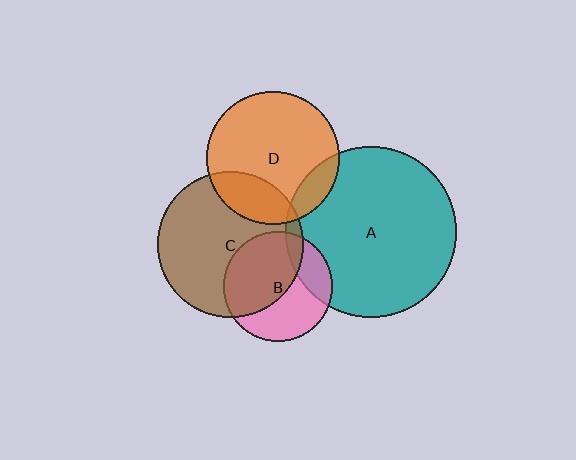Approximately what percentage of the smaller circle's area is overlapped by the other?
Approximately 15%.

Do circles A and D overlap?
Yes.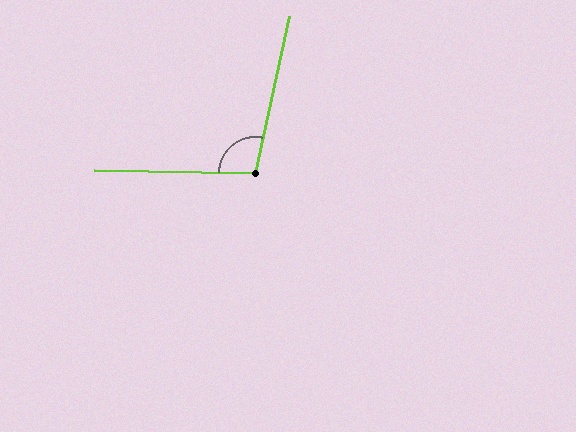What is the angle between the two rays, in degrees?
Approximately 101 degrees.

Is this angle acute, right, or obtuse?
It is obtuse.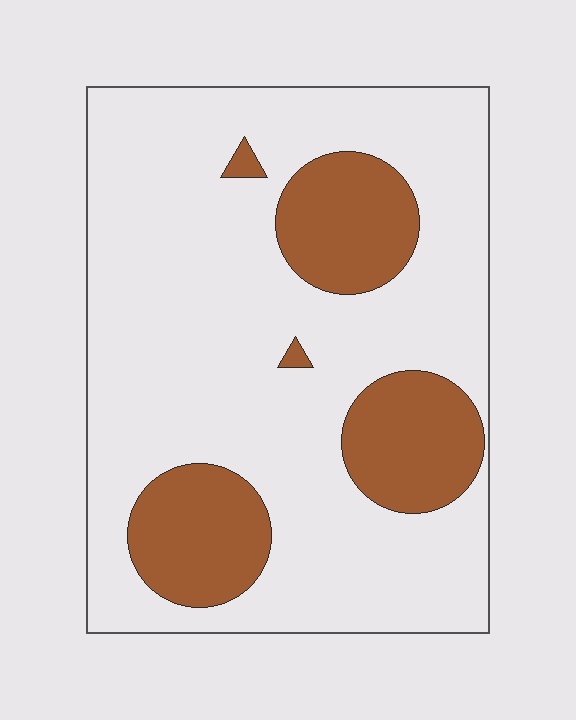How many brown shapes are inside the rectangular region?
5.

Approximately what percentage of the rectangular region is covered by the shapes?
Approximately 25%.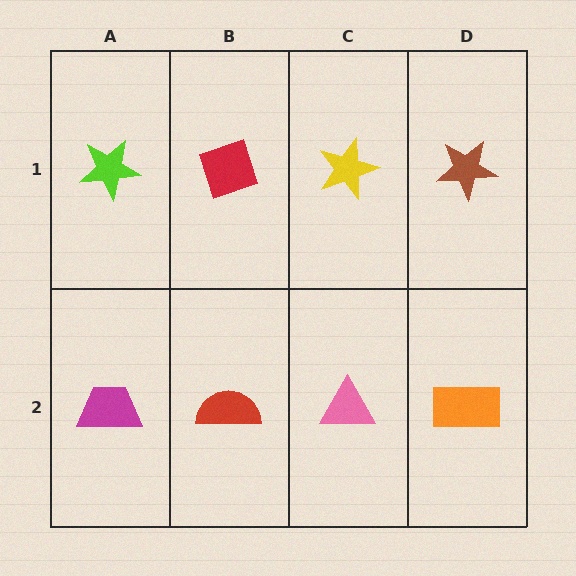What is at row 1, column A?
A lime star.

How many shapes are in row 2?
4 shapes.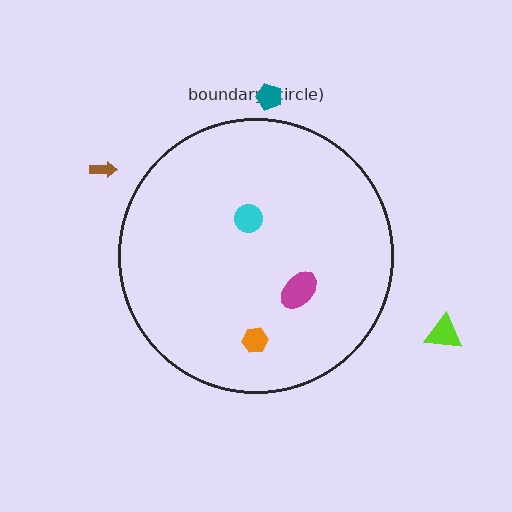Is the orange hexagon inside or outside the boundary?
Inside.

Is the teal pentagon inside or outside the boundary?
Outside.